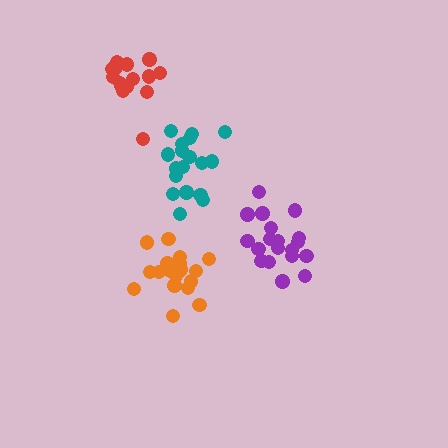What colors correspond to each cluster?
The clusters are colored: teal, red, orange, purple.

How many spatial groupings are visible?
There are 4 spatial groupings.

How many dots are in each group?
Group 1: 18 dots, Group 2: 16 dots, Group 3: 20 dots, Group 4: 19 dots (73 total).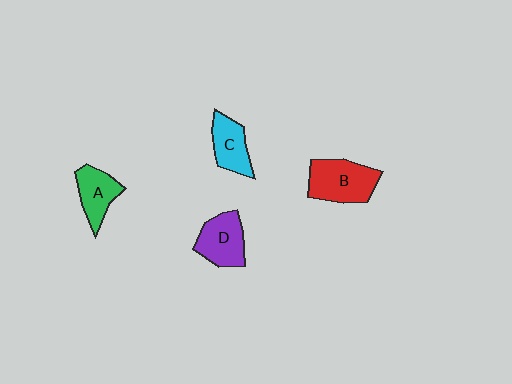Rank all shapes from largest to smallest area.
From largest to smallest: B (red), D (purple), A (green), C (cyan).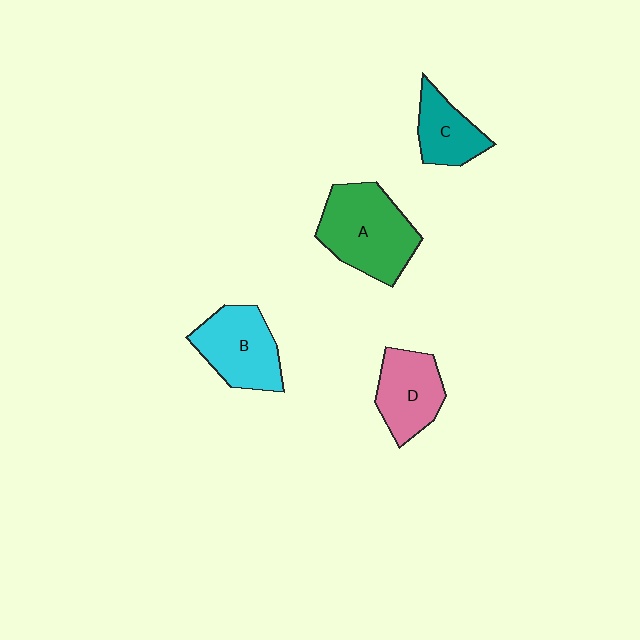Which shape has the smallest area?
Shape C (teal).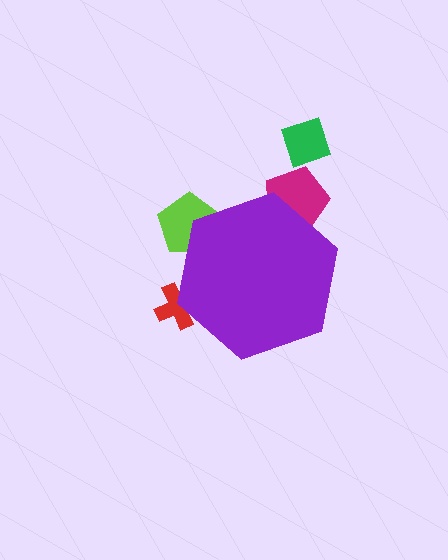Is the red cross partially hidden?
Yes, the red cross is partially hidden behind the purple hexagon.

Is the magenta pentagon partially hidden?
Yes, the magenta pentagon is partially hidden behind the purple hexagon.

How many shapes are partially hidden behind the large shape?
3 shapes are partially hidden.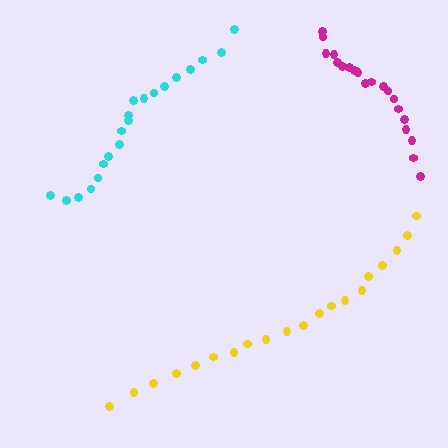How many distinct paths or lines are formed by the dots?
There are 3 distinct paths.